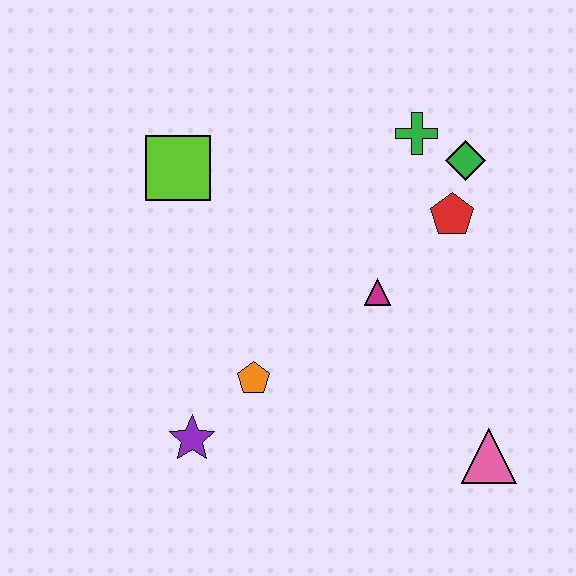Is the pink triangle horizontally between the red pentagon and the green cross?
No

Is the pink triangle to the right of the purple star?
Yes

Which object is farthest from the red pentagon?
The purple star is farthest from the red pentagon.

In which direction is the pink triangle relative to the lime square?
The pink triangle is to the right of the lime square.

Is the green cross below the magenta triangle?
No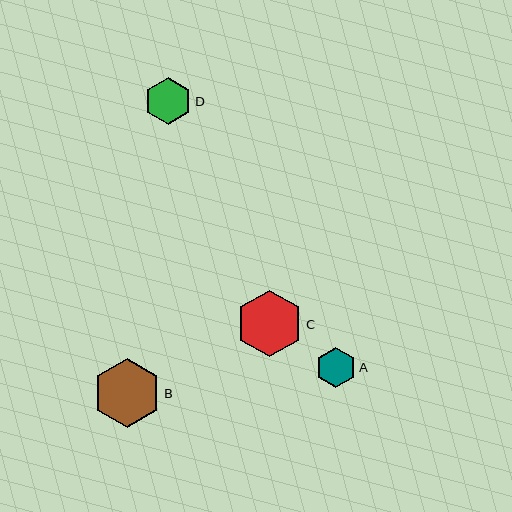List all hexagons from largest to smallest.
From largest to smallest: B, C, D, A.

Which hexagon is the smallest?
Hexagon A is the smallest with a size of approximately 40 pixels.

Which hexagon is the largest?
Hexagon B is the largest with a size of approximately 68 pixels.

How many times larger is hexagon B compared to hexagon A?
Hexagon B is approximately 1.7 times the size of hexagon A.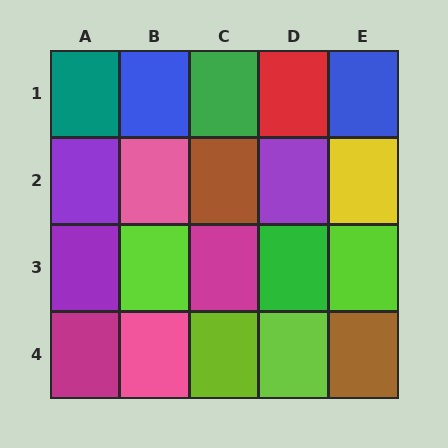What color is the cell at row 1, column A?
Teal.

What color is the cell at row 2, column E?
Yellow.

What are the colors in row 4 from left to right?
Magenta, pink, lime, lime, brown.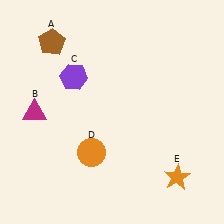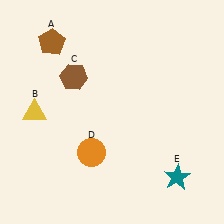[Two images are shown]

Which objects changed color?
B changed from magenta to yellow. C changed from purple to brown. E changed from orange to teal.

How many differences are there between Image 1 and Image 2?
There are 3 differences between the two images.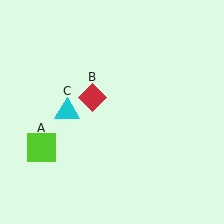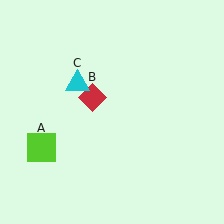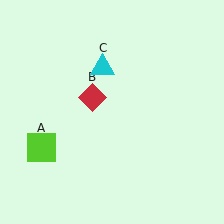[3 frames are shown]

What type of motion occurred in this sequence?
The cyan triangle (object C) rotated clockwise around the center of the scene.